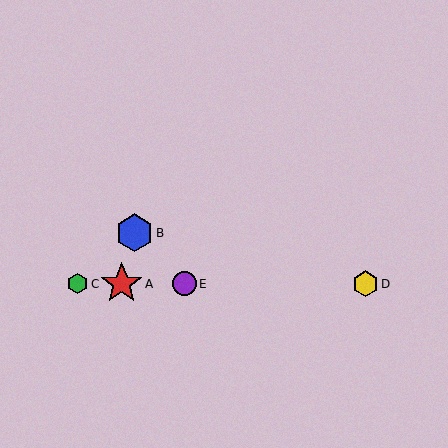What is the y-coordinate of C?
Object C is at y≈284.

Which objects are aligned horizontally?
Objects A, C, D, E are aligned horizontally.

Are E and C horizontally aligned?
Yes, both are at y≈284.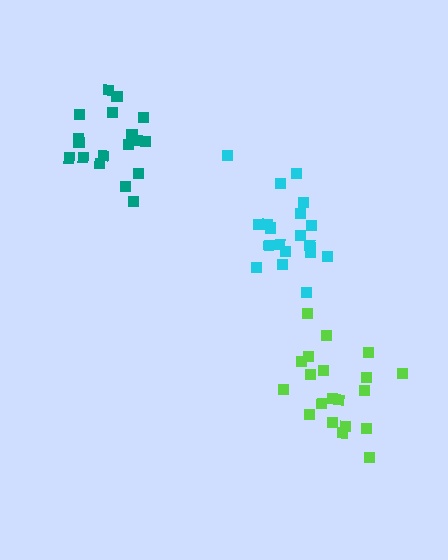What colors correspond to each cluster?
The clusters are colored: cyan, teal, lime.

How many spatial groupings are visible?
There are 3 spatial groupings.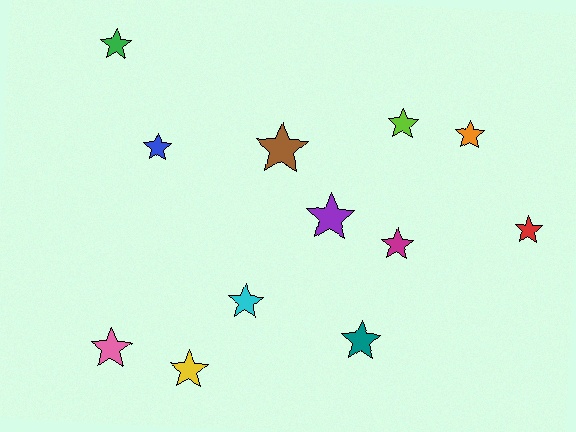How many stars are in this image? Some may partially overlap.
There are 12 stars.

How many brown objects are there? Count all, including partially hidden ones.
There is 1 brown object.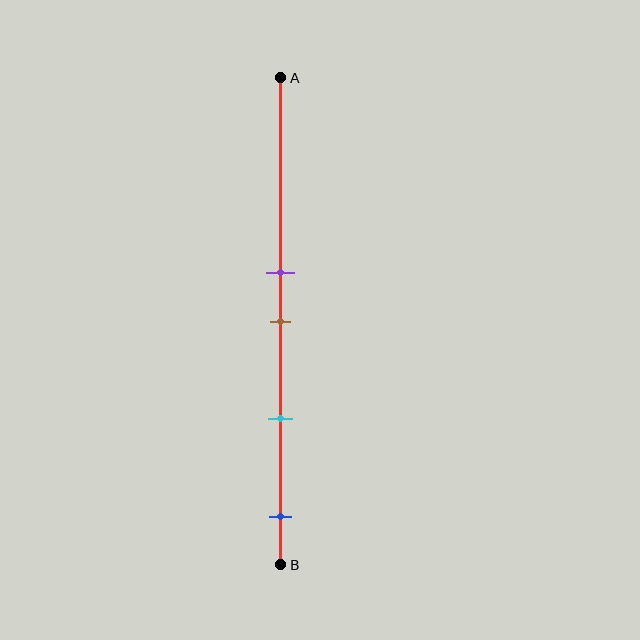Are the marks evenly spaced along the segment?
No, the marks are not evenly spaced.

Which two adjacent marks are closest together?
The purple and brown marks are the closest adjacent pair.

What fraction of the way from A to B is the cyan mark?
The cyan mark is approximately 70% (0.7) of the way from A to B.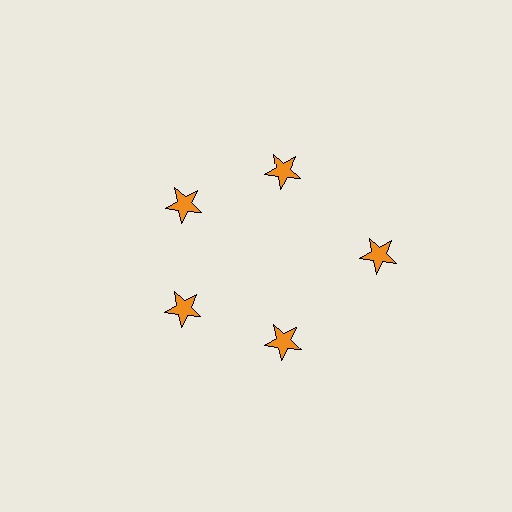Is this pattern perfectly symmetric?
No. The 5 orange stars are arranged in a ring, but one element near the 3 o'clock position is pushed outward from the center, breaking the 5-fold rotational symmetry.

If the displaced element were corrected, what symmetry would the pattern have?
It would have 5-fold rotational symmetry — the pattern would map onto itself every 72 degrees.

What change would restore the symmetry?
The symmetry would be restored by moving it inward, back onto the ring so that all 5 stars sit at equal angles and equal distance from the center.